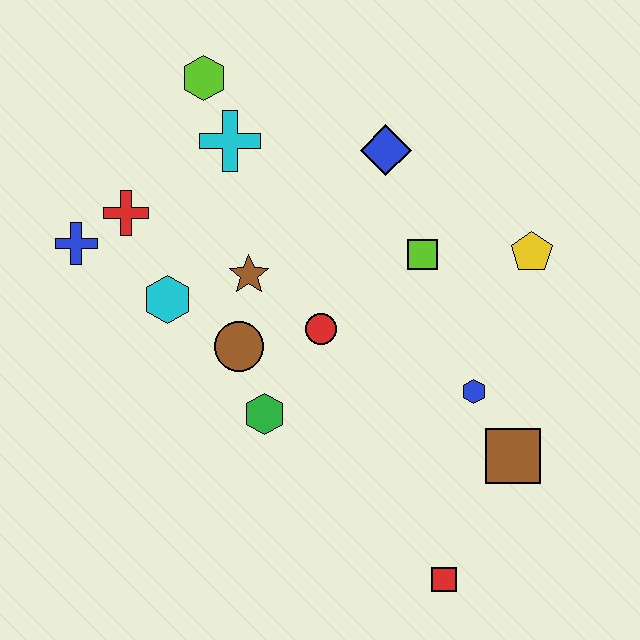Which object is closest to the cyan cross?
The lime hexagon is closest to the cyan cross.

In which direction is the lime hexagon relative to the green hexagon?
The lime hexagon is above the green hexagon.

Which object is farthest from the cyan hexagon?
The red square is farthest from the cyan hexagon.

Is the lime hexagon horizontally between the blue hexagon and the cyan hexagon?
Yes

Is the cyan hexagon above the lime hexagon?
No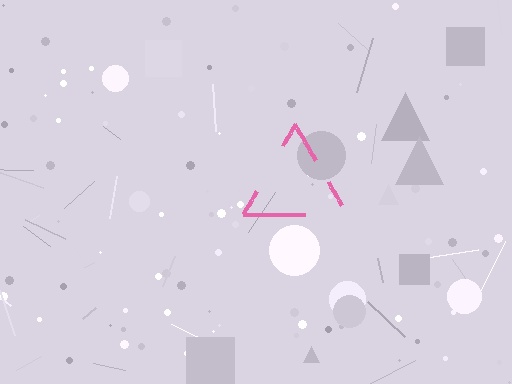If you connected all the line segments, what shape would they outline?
They would outline a triangle.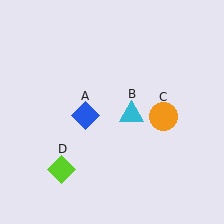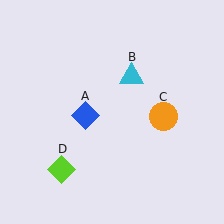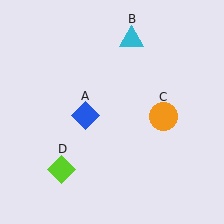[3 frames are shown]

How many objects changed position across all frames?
1 object changed position: cyan triangle (object B).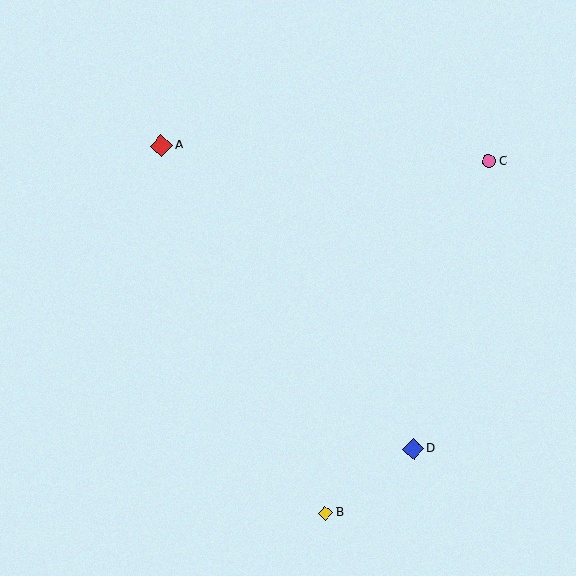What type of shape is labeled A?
Shape A is a red diamond.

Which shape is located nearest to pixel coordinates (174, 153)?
The red diamond (labeled A) at (161, 146) is nearest to that location.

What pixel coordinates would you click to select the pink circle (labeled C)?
Click at (489, 161) to select the pink circle C.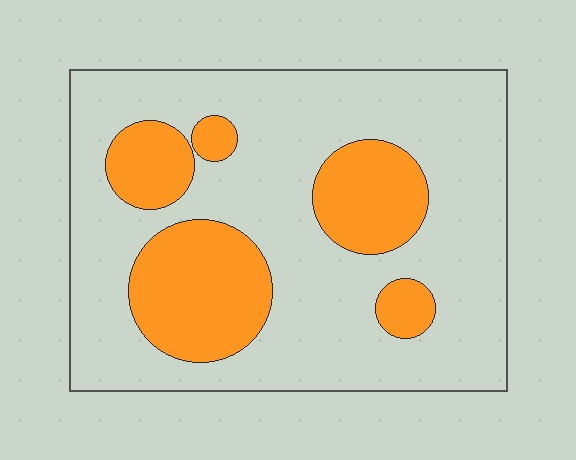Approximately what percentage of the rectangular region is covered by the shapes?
Approximately 25%.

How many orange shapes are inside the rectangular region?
5.